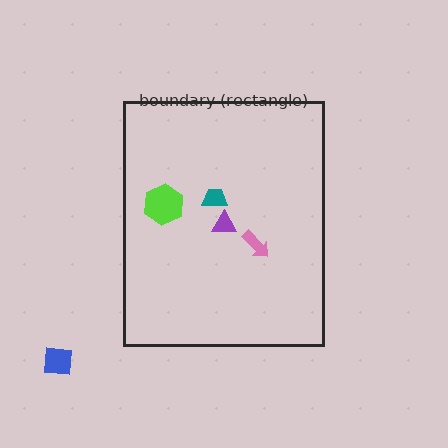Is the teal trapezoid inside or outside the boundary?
Inside.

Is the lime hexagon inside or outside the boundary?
Inside.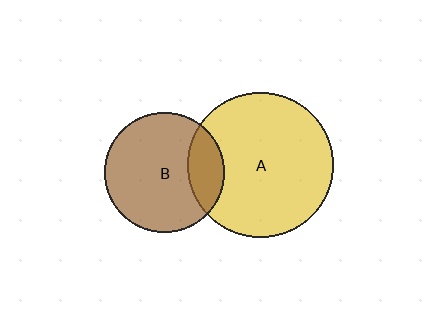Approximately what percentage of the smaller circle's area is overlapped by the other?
Approximately 20%.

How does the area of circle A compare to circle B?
Approximately 1.5 times.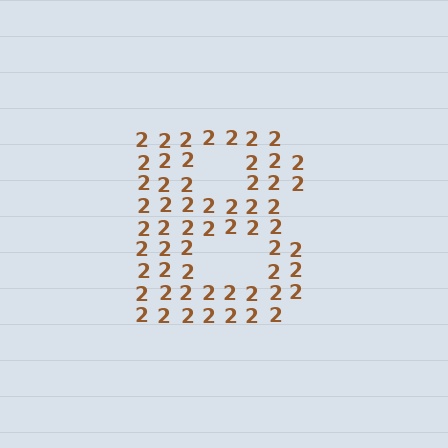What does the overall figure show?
The overall figure shows the letter B.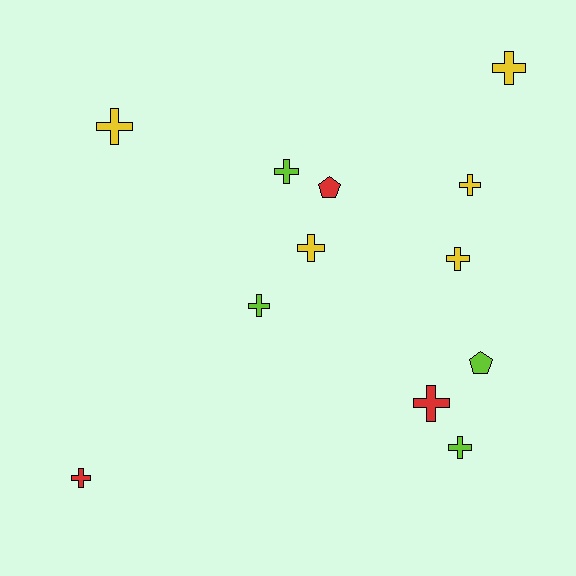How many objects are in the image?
There are 12 objects.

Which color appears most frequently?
Yellow, with 5 objects.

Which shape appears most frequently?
Cross, with 10 objects.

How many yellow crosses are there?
There are 5 yellow crosses.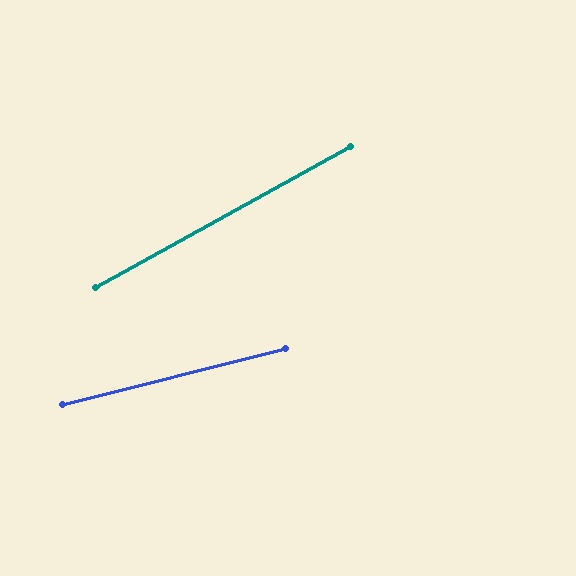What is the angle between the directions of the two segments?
Approximately 15 degrees.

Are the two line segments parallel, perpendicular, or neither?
Neither parallel nor perpendicular — they differ by about 15°.